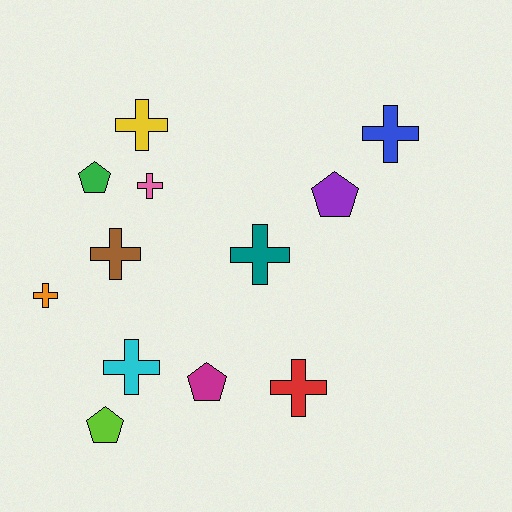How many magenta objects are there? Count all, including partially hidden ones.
There is 1 magenta object.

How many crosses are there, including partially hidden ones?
There are 8 crosses.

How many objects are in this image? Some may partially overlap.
There are 12 objects.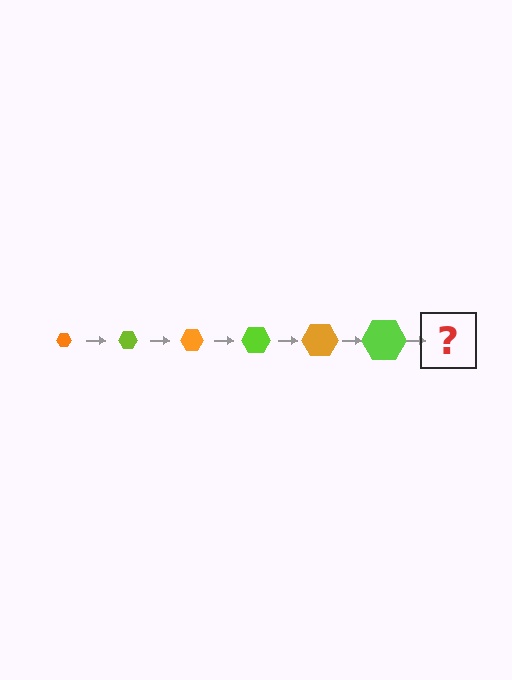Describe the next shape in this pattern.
It should be an orange hexagon, larger than the previous one.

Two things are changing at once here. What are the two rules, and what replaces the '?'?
The two rules are that the hexagon grows larger each step and the color cycles through orange and lime. The '?' should be an orange hexagon, larger than the previous one.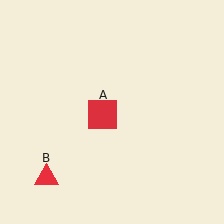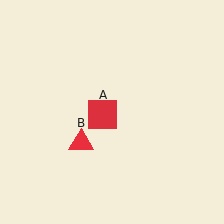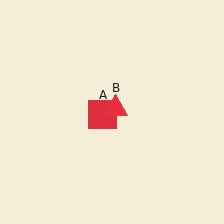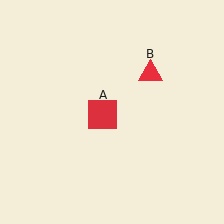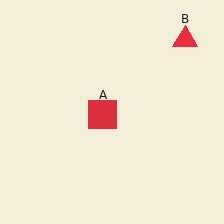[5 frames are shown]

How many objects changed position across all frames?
1 object changed position: red triangle (object B).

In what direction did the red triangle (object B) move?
The red triangle (object B) moved up and to the right.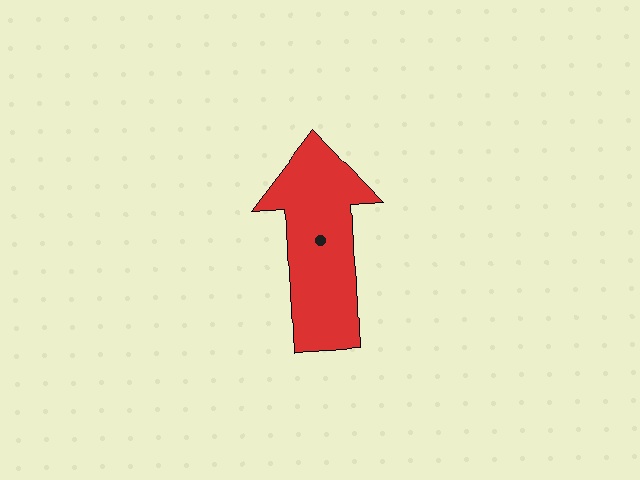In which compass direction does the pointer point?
North.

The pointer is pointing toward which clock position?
Roughly 12 o'clock.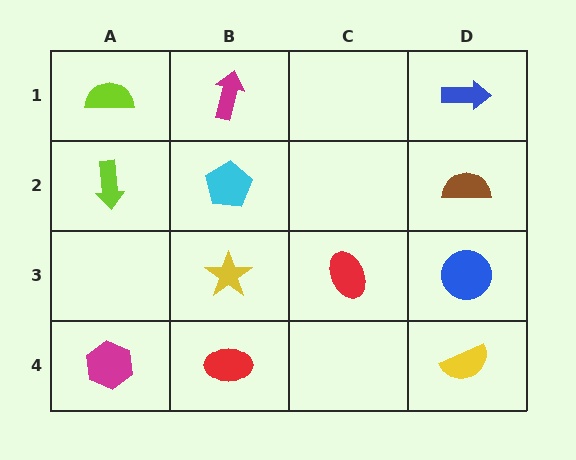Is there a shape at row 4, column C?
No, that cell is empty.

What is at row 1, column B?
A magenta arrow.